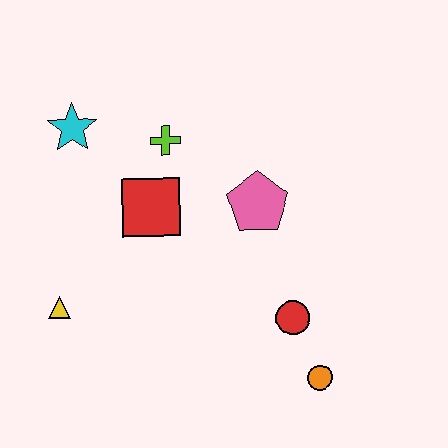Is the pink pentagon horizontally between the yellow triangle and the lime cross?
No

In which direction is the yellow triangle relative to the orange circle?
The yellow triangle is to the left of the orange circle.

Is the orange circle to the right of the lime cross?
Yes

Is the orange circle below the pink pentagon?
Yes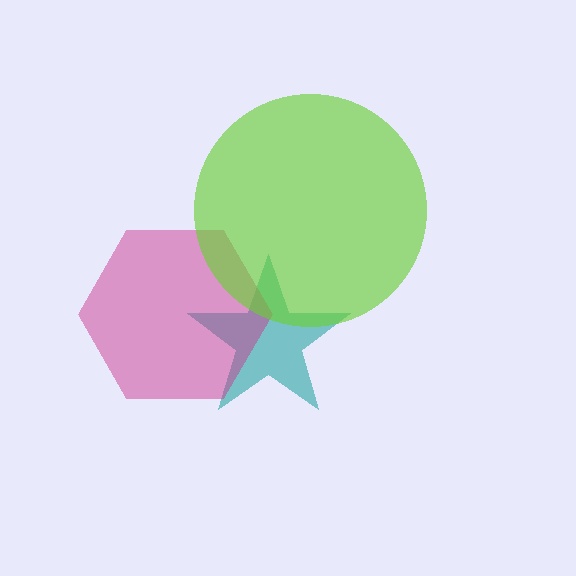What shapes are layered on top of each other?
The layered shapes are: a teal star, a magenta hexagon, a lime circle.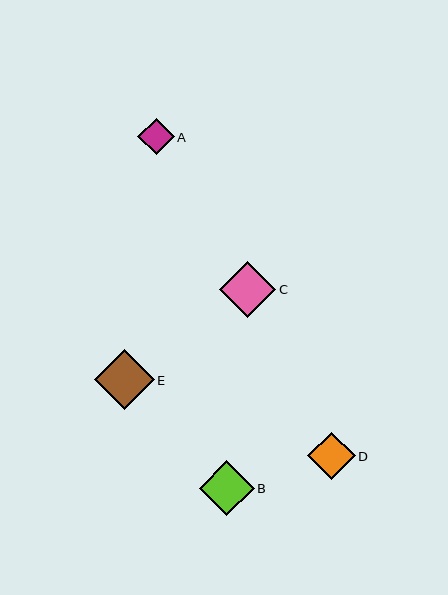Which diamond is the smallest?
Diamond A is the smallest with a size of approximately 36 pixels.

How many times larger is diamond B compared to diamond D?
Diamond B is approximately 1.2 times the size of diamond D.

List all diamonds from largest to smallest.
From largest to smallest: E, C, B, D, A.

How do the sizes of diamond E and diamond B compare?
Diamond E and diamond B are approximately the same size.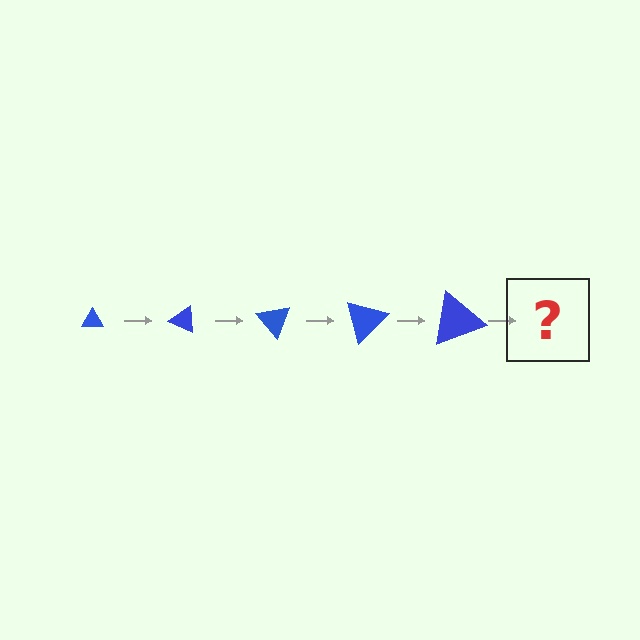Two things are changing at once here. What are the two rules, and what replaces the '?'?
The two rules are that the triangle grows larger each step and it rotates 25 degrees each step. The '?' should be a triangle, larger than the previous one and rotated 125 degrees from the start.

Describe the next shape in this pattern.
It should be a triangle, larger than the previous one and rotated 125 degrees from the start.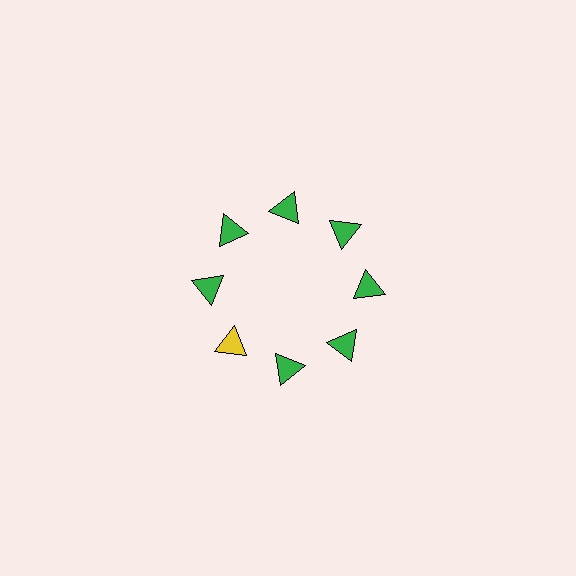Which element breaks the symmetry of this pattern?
The yellow triangle at roughly the 8 o'clock position breaks the symmetry. All other shapes are green triangles.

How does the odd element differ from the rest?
It has a different color: yellow instead of green.